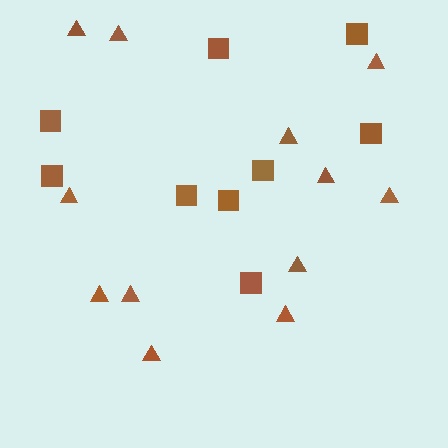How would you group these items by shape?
There are 2 groups: one group of squares (9) and one group of triangles (12).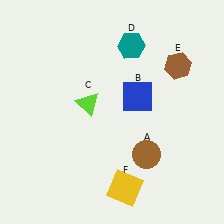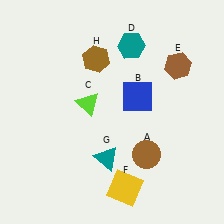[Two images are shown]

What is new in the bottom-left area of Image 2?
A teal triangle (G) was added in the bottom-left area of Image 2.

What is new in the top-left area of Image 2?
A brown hexagon (H) was added in the top-left area of Image 2.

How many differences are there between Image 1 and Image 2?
There are 2 differences between the two images.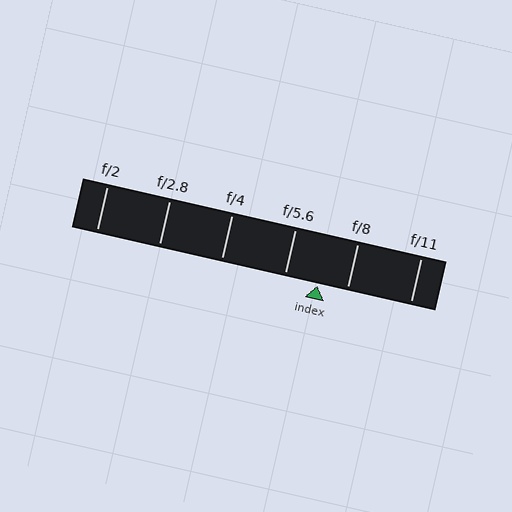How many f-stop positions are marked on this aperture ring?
There are 6 f-stop positions marked.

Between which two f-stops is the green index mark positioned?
The index mark is between f/5.6 and f/8.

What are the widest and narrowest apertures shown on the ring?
The widest aperture shown is f/2 and the narrowest is f/11.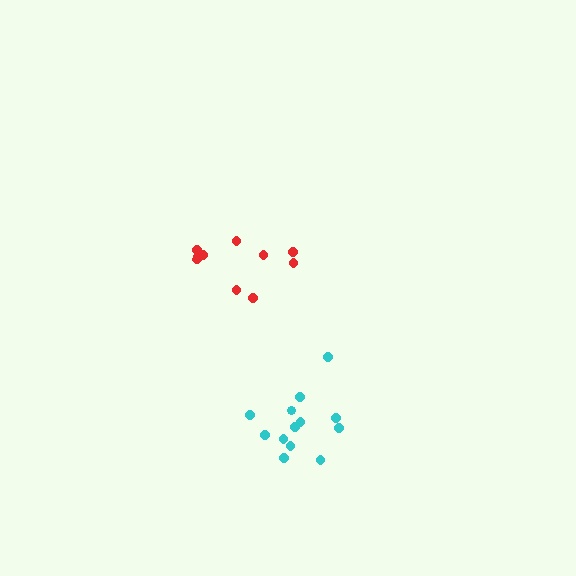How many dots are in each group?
Group 1: 10 dots, Group 2: 13 dots (23 total).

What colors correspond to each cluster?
The clusters are colored: red, cyan.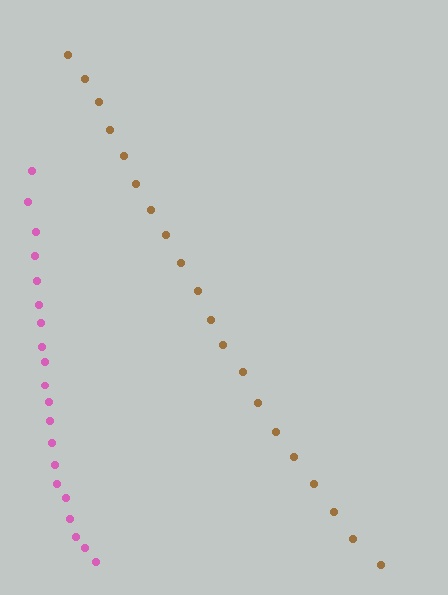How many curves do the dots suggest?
There are 2 distinct paths.